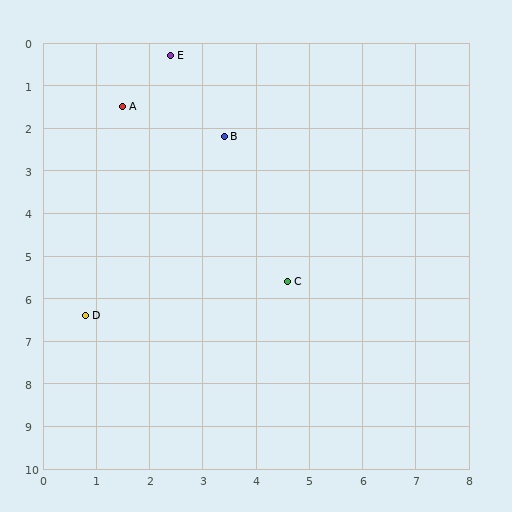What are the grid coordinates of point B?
Point B is at approximately (3.4, 2.2).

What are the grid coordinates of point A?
Point A is at approximately (1.5, 1.5).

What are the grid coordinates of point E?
Point E is at approximately (2.4, 0.3).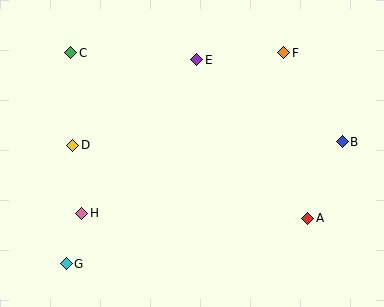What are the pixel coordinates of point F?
Point F is at (284, 53).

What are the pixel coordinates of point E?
Point E is at (197, 60).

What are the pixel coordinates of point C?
Point C is at (71, 53).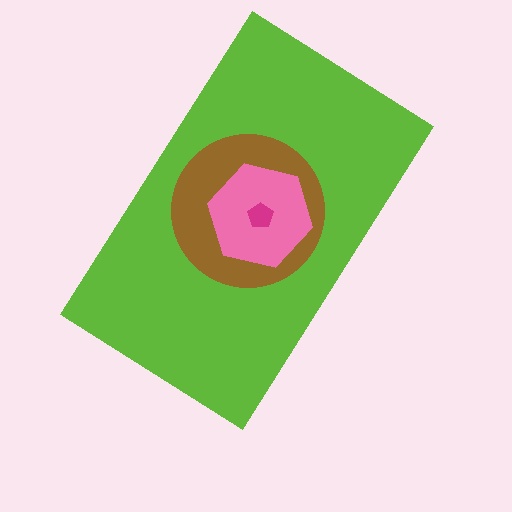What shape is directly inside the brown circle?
The pink hexagon.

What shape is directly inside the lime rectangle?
The brown circle.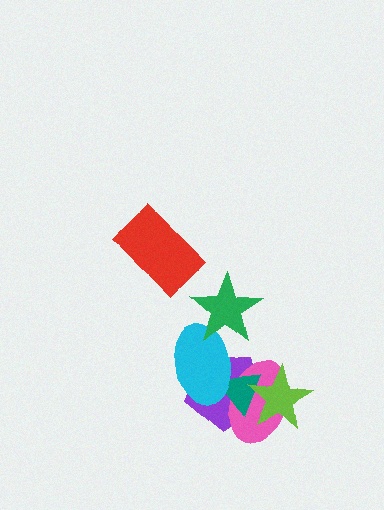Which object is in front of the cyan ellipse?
The green star is in front of the cyan ellipse.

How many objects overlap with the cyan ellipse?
4 objects overlap with the cyan ellipse.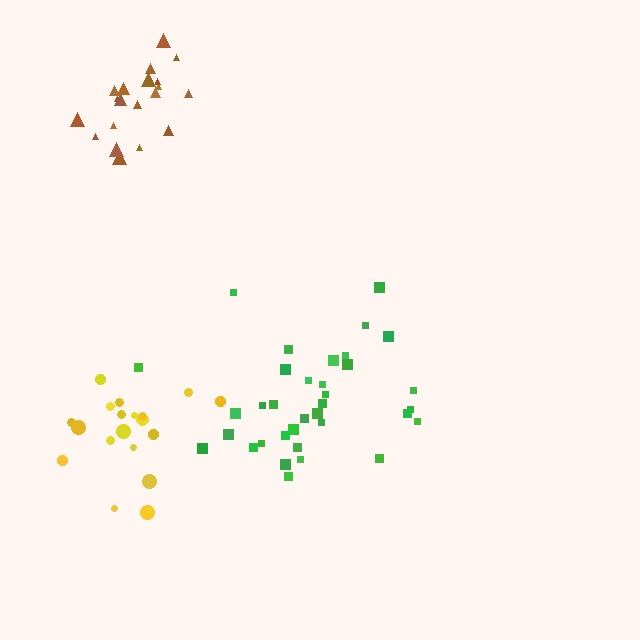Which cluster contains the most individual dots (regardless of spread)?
Green (35).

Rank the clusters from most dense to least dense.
brown, yellow, green.